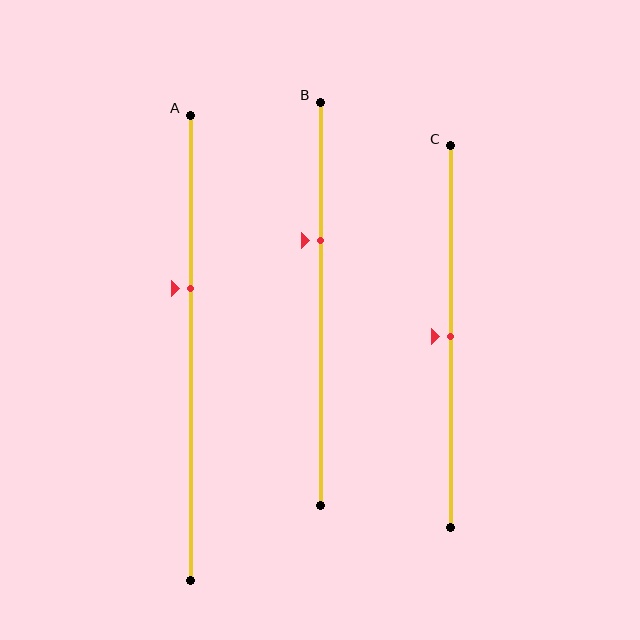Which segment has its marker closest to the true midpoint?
Segment C has its marker closest to the true midpoint.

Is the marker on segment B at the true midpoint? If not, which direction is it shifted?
No, the marker on segment B is shifted upward by about 16% of the segment length.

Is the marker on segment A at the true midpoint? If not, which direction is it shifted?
No, the marker on segment A is shifted upward by about 13% of the segment length.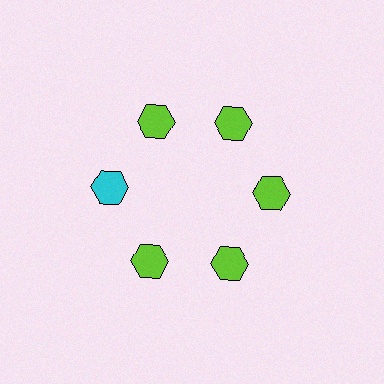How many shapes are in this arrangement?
There are 6 shapes arranged in a ring pattern.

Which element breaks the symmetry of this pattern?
The cyan hexagon at roughly the 9 o'clock position breaks the symmetry. All other shapes are lime hexagons.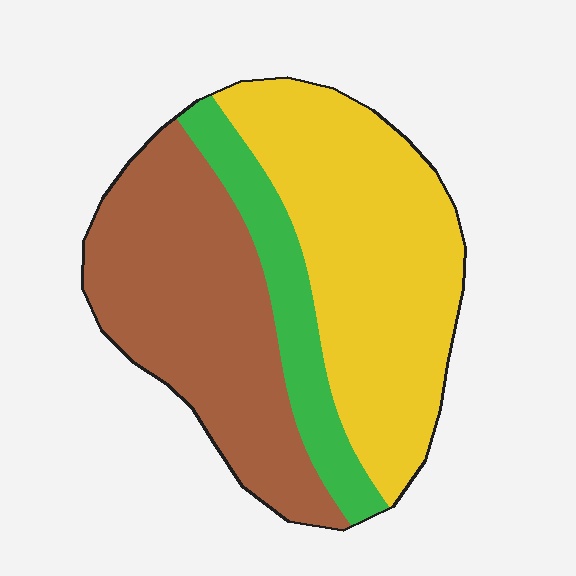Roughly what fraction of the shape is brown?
Brown covers around 40% of the shape.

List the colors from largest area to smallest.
From largest to smallest: yellow, brown, green.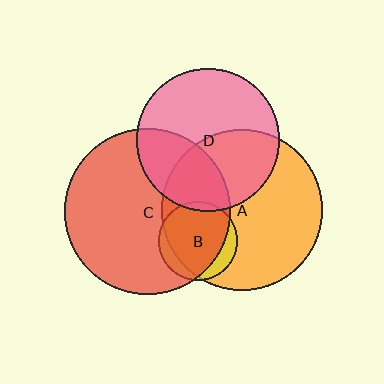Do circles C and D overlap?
Yes.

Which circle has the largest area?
Circle C (red).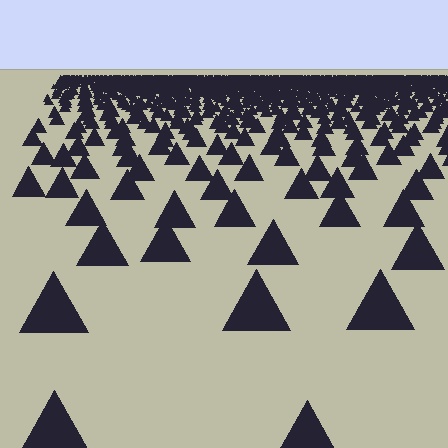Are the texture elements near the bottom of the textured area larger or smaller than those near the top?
Larger. Near the bottom, elements are closer to the viewer and appear at a bigger on-screen size.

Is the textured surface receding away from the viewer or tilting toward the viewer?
The surface is receding away from the viewer. Texture elements get smaller and denser toward the top.